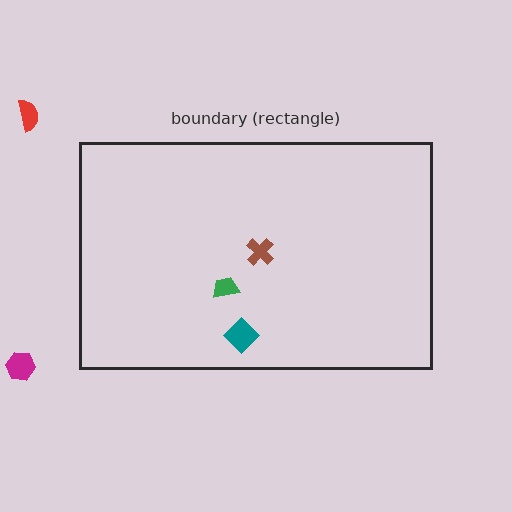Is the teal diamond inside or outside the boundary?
Inside.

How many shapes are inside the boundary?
3 inside, 2 outside.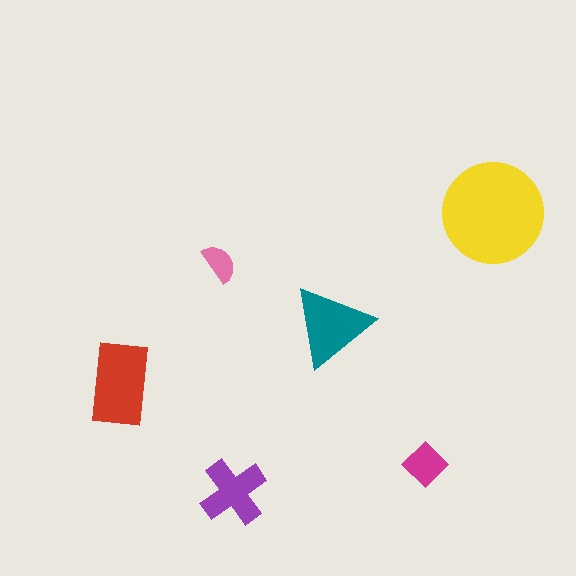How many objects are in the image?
There are 6 objects in the image.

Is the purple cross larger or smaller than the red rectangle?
Smaller.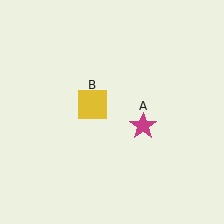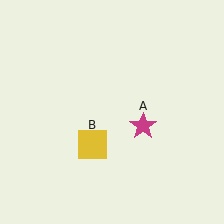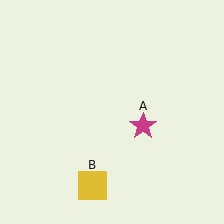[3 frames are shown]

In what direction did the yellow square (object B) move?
The yellow square (object B) moved down.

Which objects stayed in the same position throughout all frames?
Magenta star (object A) remained stationary.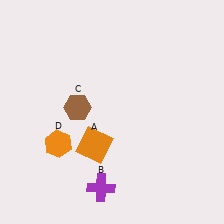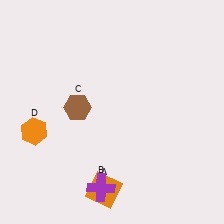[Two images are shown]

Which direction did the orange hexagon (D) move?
The orange hexagon (D) moved left.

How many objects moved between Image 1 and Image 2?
2 objects moved between the two images.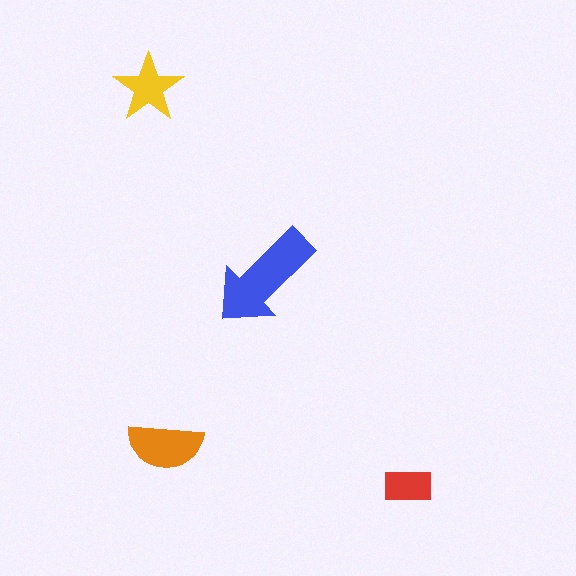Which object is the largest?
The blue arrow.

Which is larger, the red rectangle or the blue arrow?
The blue arrow.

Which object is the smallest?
The red rectangle.